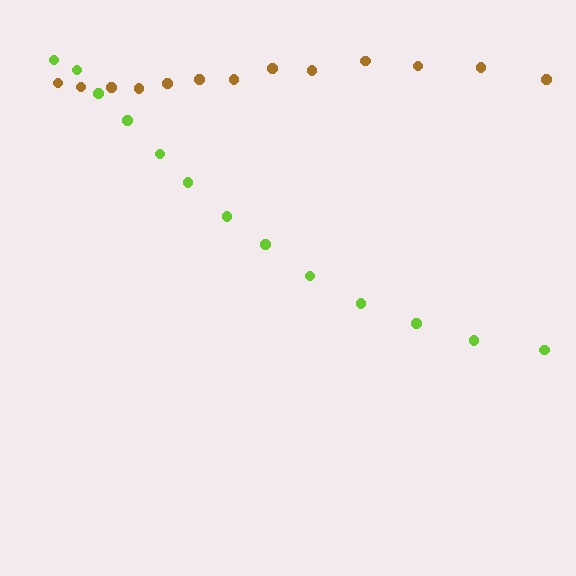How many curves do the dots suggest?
There are 2 distinct paths.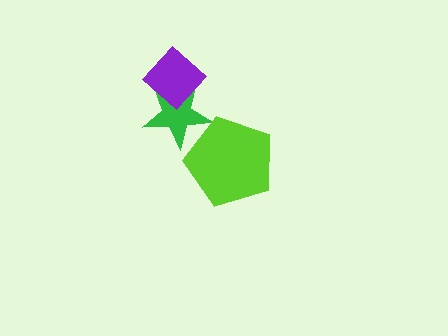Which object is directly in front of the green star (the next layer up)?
The purple diamond is directly in front of the green star.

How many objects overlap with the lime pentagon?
1 object overlaps with the lime pentagon.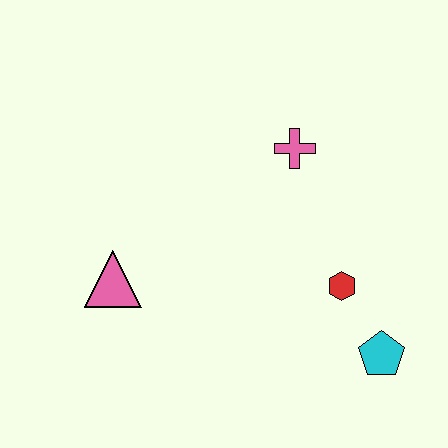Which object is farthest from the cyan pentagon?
The pink triangle is farthest from the cyan pentagon.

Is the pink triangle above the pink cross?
No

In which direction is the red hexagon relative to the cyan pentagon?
The red hexagon is above the cyan pentagon.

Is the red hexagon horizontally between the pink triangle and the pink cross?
No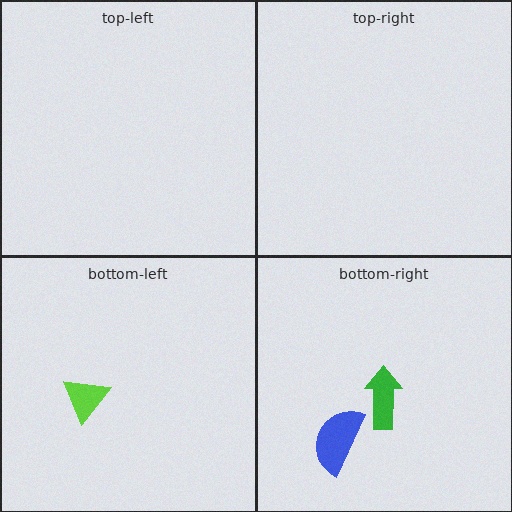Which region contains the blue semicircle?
The bottom-right region.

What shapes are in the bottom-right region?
The blue semicircle, the green arrow.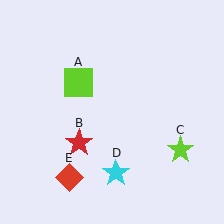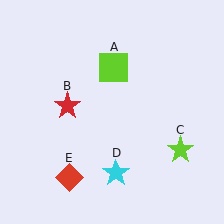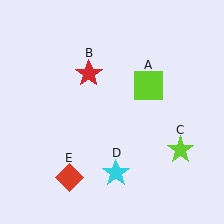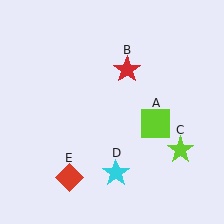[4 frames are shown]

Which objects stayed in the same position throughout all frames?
Lime star (object C) and cyan star (object D) and red diamond (object E) remained stationary.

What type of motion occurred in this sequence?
The lime square (object A), red star (object B) rotated clockwise around the center of the scene.